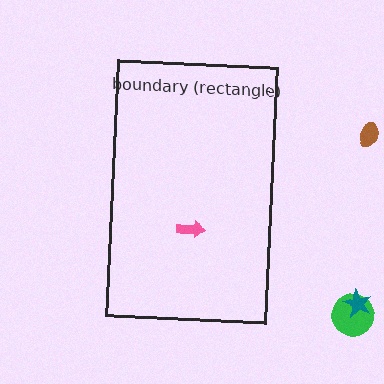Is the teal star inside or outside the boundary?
Outside.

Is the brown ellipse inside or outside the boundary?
Outside.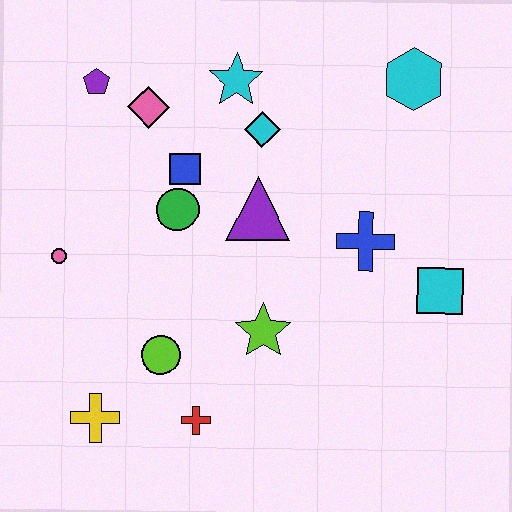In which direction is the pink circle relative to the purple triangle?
The pink circle is to the left of the purple triangle.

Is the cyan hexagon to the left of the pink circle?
No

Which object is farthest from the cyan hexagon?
The yellow cross is farthest from the cyan hexagon.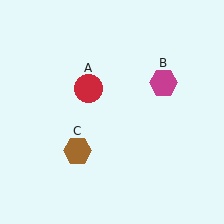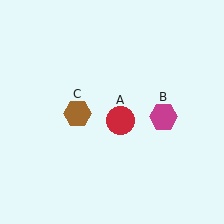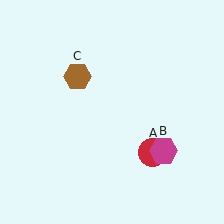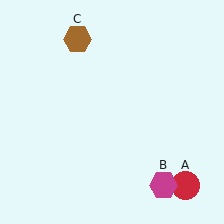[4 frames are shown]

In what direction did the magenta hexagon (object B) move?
The magenta hexagon (object B) moved down.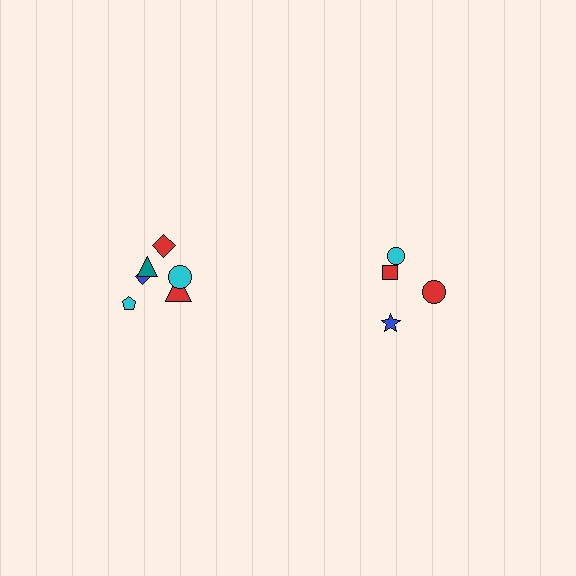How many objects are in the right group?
There are 4 objects.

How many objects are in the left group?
There are 6 objects.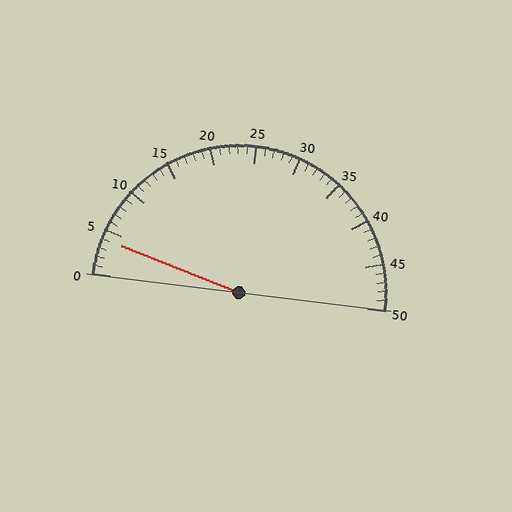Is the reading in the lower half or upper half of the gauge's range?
The reading is in the lower half of the range (0 to 50).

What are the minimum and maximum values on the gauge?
The gauge ranges from 0 to 50.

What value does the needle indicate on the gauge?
The needle indicates approximately 4.